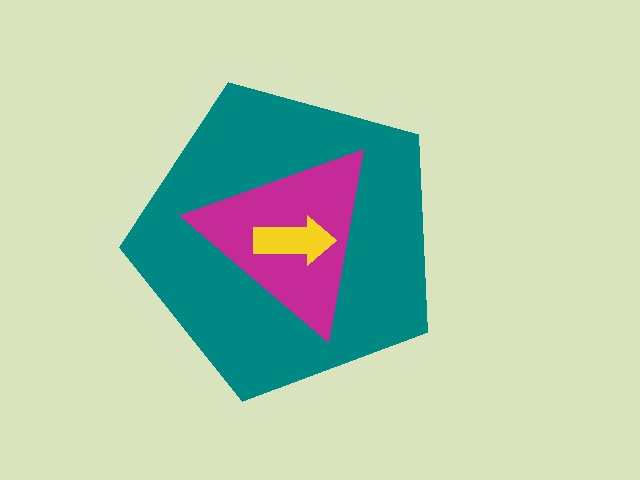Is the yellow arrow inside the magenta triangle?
Yes.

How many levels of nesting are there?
3.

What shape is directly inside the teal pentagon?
The magenta triangle.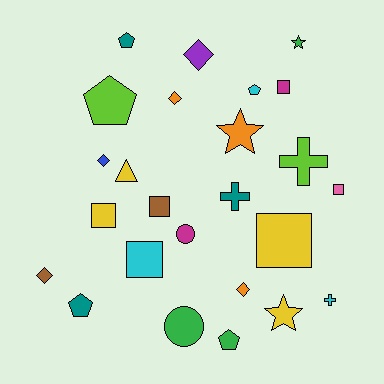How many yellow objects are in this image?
There are 4 yellow objects.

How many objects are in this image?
There are 25 objects.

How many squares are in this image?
There are 6 squares.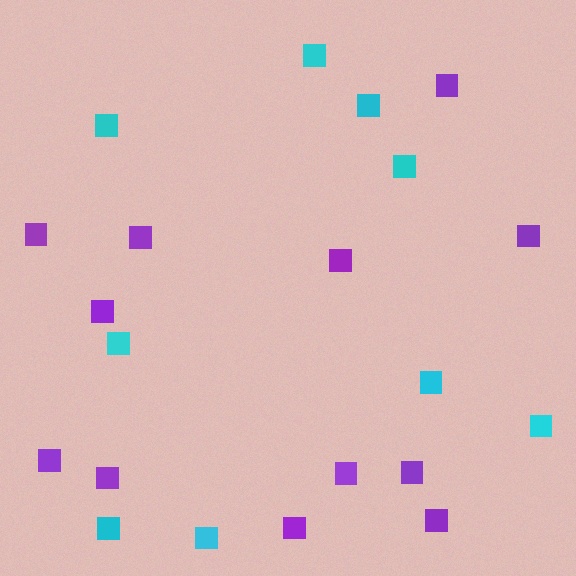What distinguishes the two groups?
There are 2 groups: one group of purple squares (12) and one group of cyan squares (9).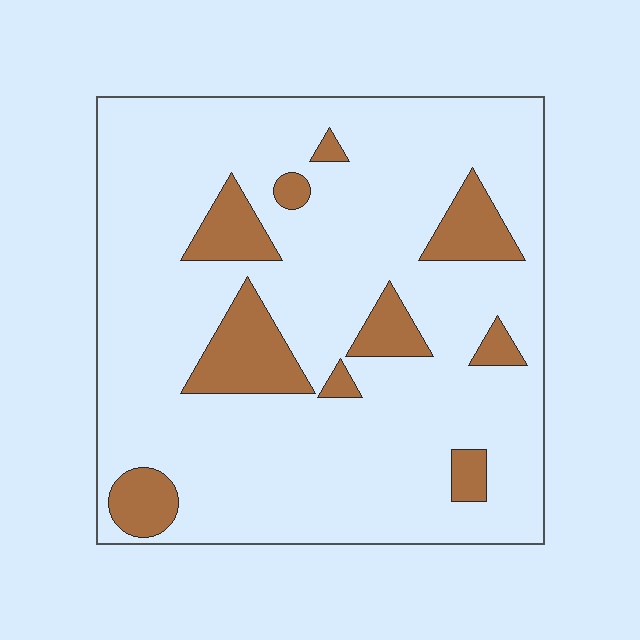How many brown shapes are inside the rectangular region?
10.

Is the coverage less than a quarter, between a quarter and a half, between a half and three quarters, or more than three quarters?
Less than a quarter.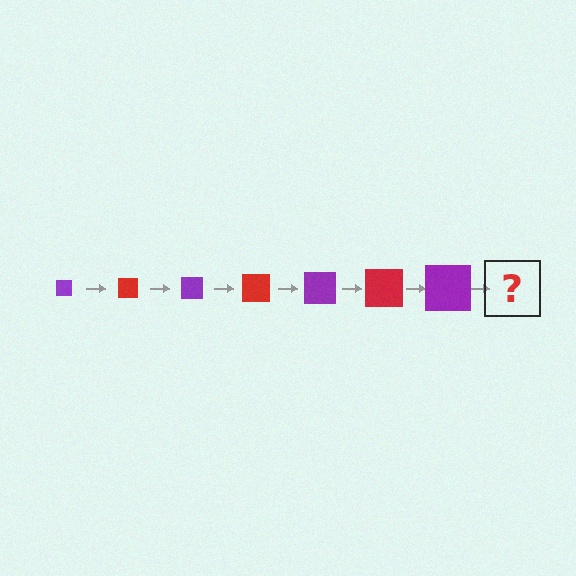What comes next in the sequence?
The next element should be a red square, larger than the previous one.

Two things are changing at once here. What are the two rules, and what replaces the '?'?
The two rules are that the square grows larger each step and the color cycles through purple and red. The '?' should be a red square, larger than the previous one.